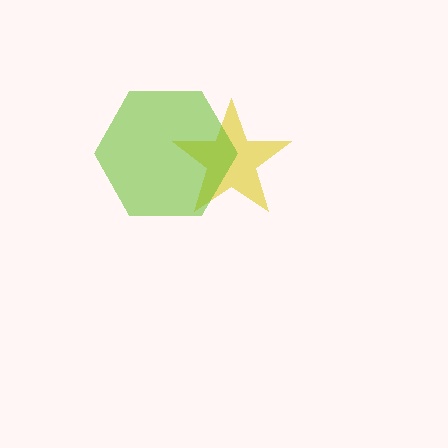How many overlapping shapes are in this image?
There are 2 overlapping shapes in the image.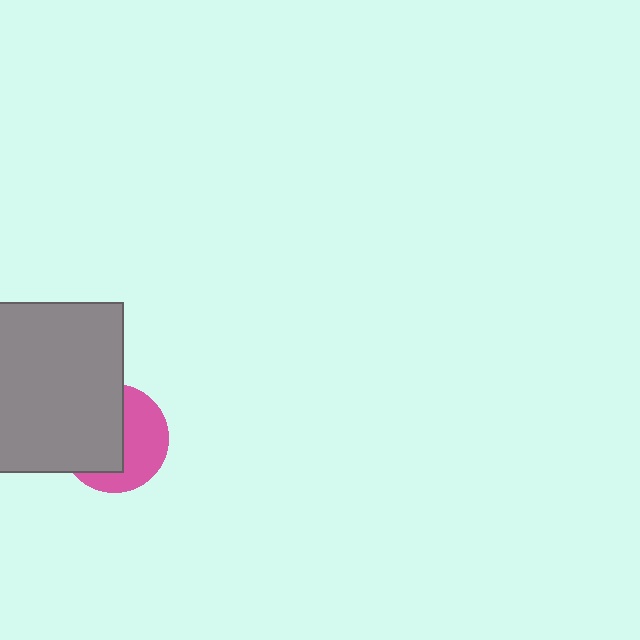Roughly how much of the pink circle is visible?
About half of it is visible (roughly 47%).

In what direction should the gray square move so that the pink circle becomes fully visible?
The gray square should move left. That is the shortest direction to clear the overlap and leave the pink circle fully visible.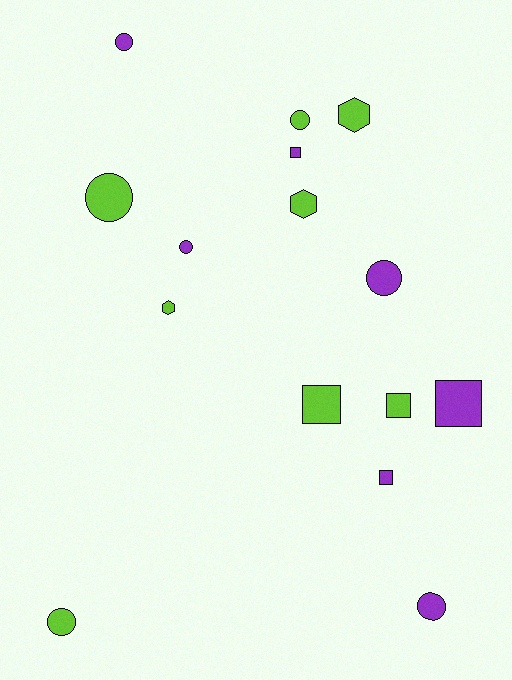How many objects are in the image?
There are 15 objects.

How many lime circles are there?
There are 3 lime circles.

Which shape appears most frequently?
Circle, with 7 objects.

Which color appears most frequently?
Lime, with 8 objects.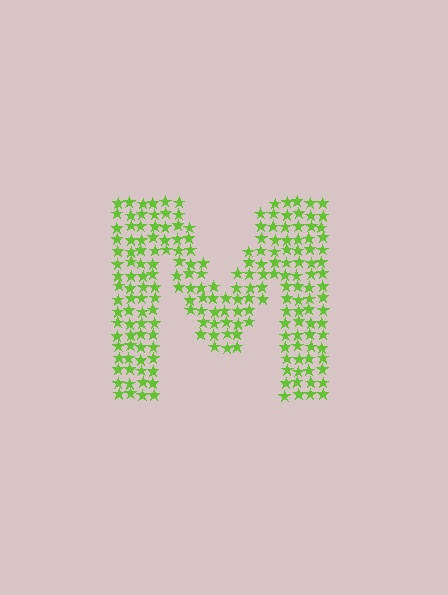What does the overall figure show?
The overall figure shows the letter M.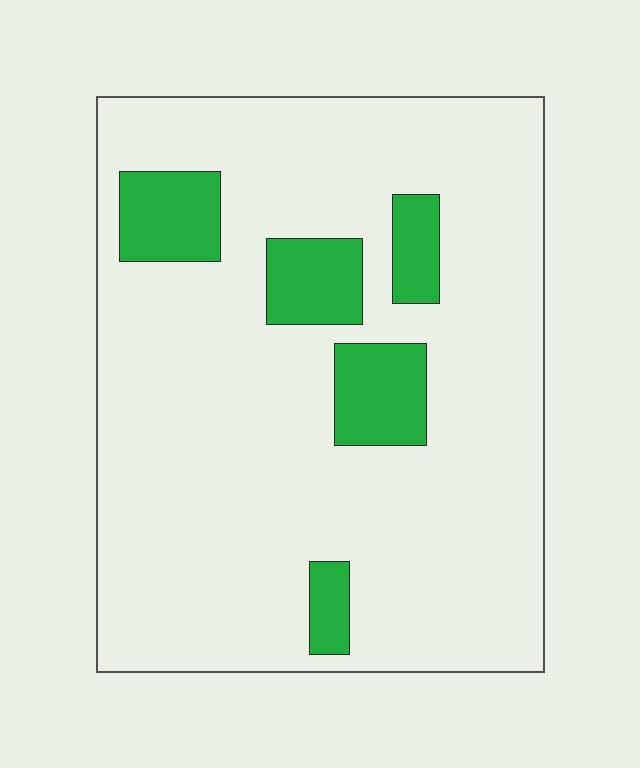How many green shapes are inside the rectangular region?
5.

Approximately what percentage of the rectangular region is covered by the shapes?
Approximately 15%.